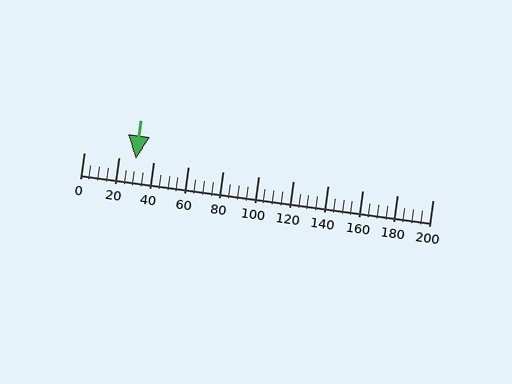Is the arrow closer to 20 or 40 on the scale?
The arrow is closer to 40.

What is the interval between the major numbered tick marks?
The major tick marks are spaced 20 units apart.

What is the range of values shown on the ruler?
The ruler shows values from 0 to 200.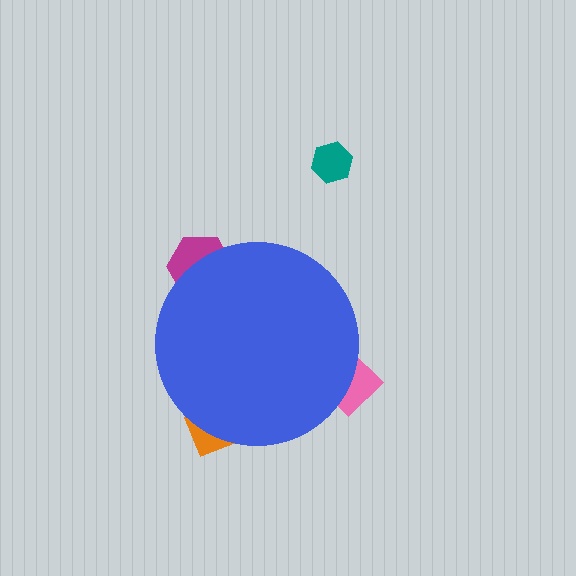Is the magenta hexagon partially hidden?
Yes, the magenta hexagon is partially hidden behind the blue circle.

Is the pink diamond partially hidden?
Yes, the pink diamond is partially hidden behind the blue circle.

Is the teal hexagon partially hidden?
No, the teal hexagon is fully visible.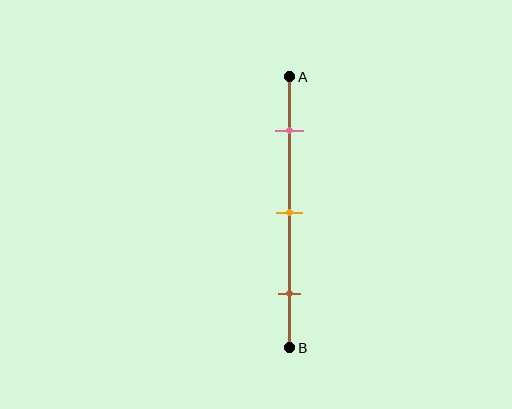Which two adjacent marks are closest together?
The pink and orange marks are the closest adjacent pair.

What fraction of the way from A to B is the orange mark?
The orange mark is approximately 50% (0.5) of the way from A to B.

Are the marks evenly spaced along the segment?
Yes, the marks are approximately evenly spaced.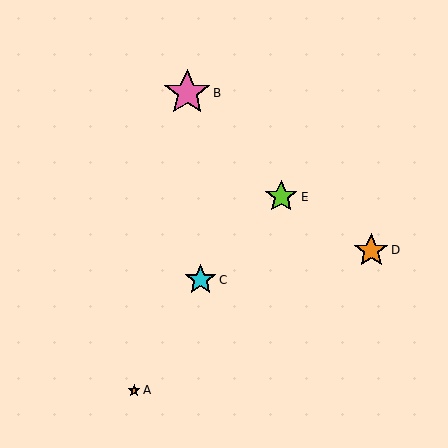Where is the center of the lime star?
The center of the lime star is at (281, 197).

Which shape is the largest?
The pink star (labeled B) is the largest.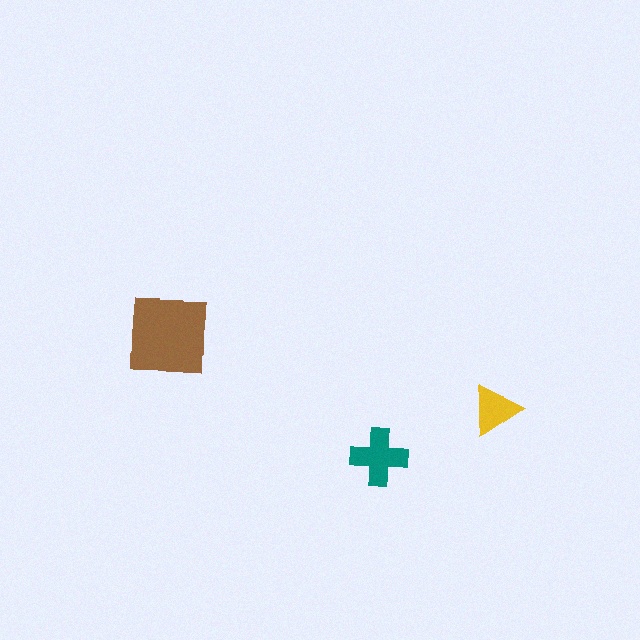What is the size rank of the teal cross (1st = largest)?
2nd.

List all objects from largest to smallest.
The brown square, the teal cross, the yellow triangle.